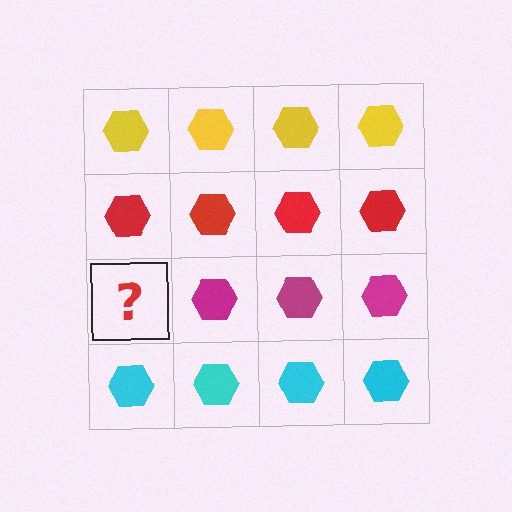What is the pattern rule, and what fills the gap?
The rule is that each row has a consistent color. The gap should be filled with a magenta hexagon.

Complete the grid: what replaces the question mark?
The question mark should be replaced with a magenta hexagon.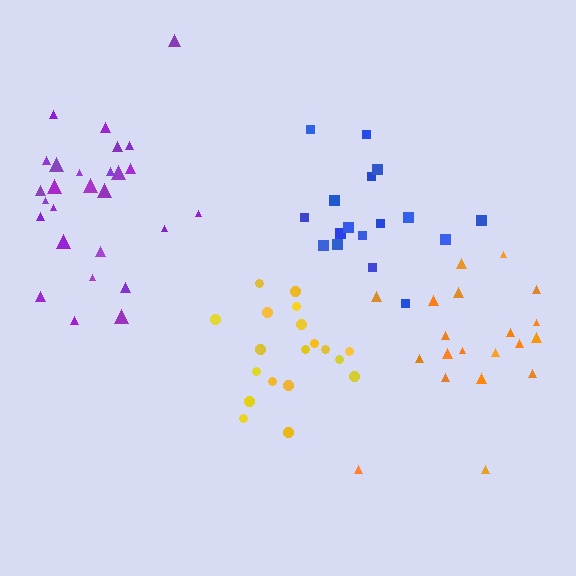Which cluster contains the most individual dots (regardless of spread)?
Purple (27).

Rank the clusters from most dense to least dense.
yellow, blue, purple, orange.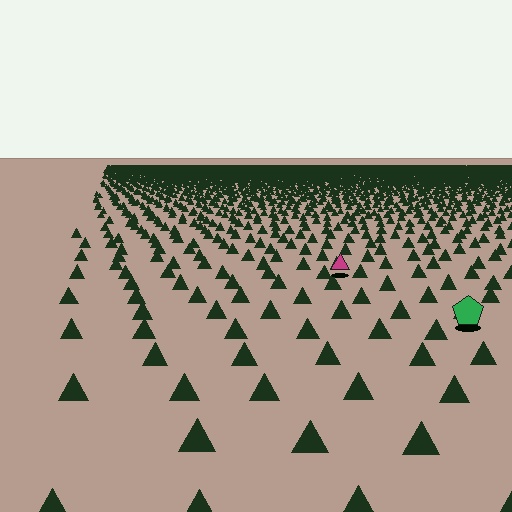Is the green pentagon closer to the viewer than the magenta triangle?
Yes. The green pentagon is closer — you can tell from the texture gradient: the ground texture is coarser near it.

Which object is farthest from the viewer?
The magenta triangle is farthest from the viewer. It appears smaller and the ground texture around it is denser.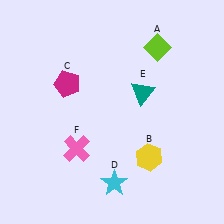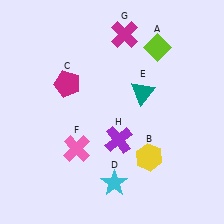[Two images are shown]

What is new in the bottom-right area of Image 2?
A purple cross (H) was added in the bottom-right area of Image 2.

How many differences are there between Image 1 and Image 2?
There are 2 differences between the two images.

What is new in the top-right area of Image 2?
A magenta cross (G) was added in the top-right area of Image 2.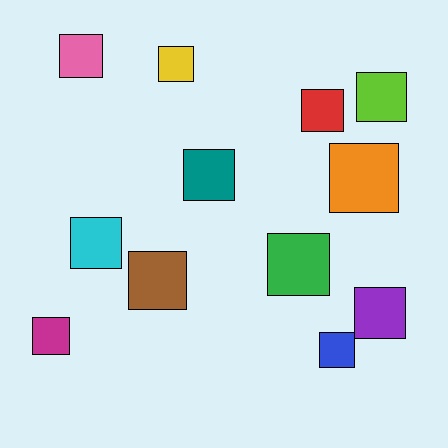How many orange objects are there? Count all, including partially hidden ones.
There is 1 orange object.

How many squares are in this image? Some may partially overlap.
There are 12 squares.